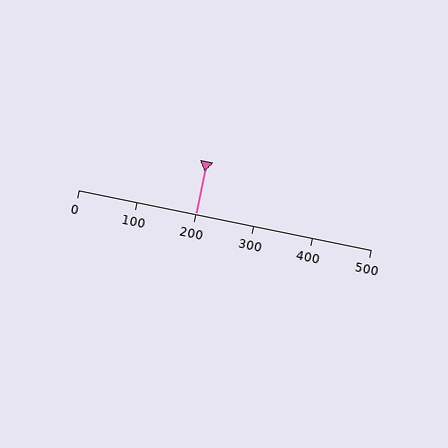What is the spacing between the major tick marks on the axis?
The major ticks are spaced 100 apart.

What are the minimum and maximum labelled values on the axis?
The axis runs from 0 to 500.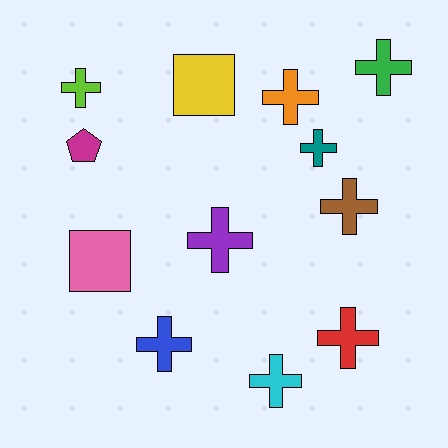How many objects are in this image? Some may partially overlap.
There are 12 objects.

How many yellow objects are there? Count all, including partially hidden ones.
There is 1 yellow object.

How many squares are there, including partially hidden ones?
There are 2 squares.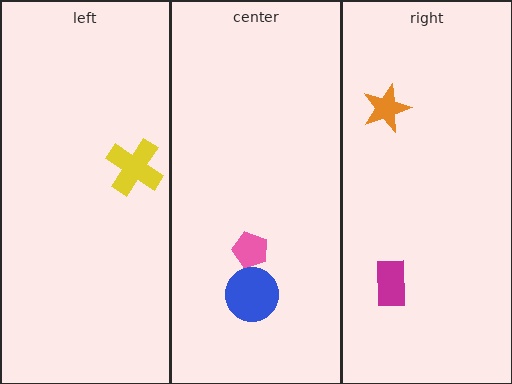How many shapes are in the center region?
2.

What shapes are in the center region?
The pink pentagon, the blue circle.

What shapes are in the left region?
The yellow cross.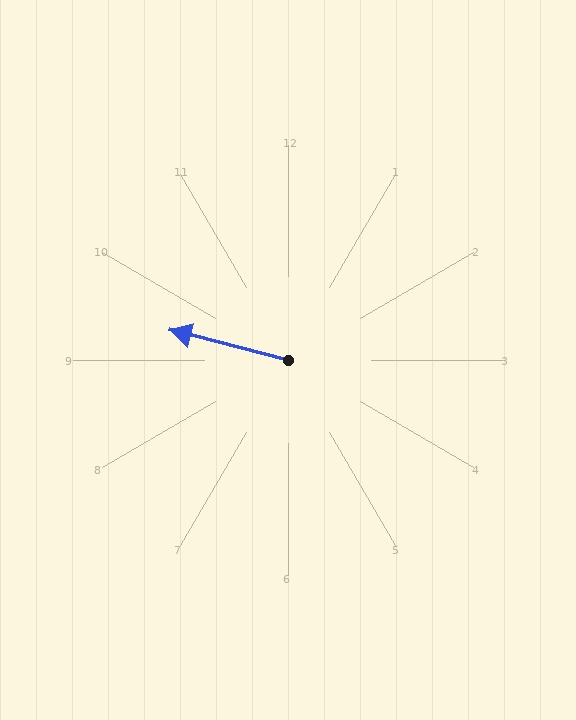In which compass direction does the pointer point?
West.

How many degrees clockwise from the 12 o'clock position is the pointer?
Approximately 284 degrees.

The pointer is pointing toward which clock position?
Roughly 9 o'clock.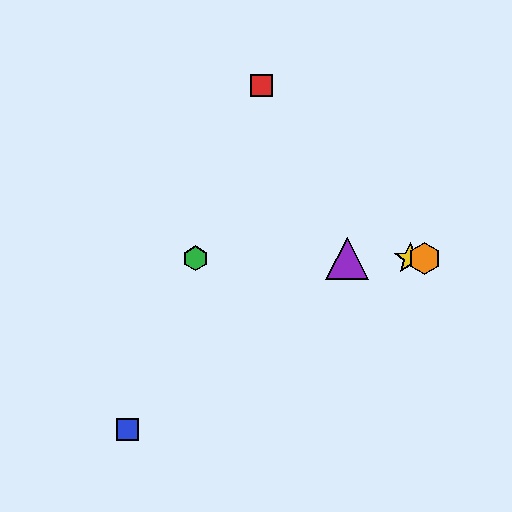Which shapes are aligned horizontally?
The green hexagon, the yellow star, the purple triangle, the orange hexagon are aligned horizontally.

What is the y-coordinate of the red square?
The red square is at y≈86.